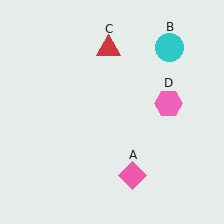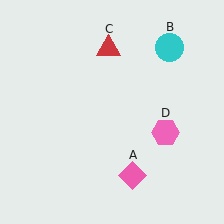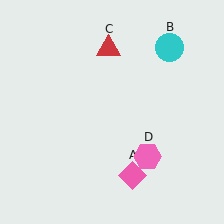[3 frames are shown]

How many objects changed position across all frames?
1 object changed position: pink hexagon (object D).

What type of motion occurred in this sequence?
The pink hexagon (object D) rotated clockwise around the center of the scene.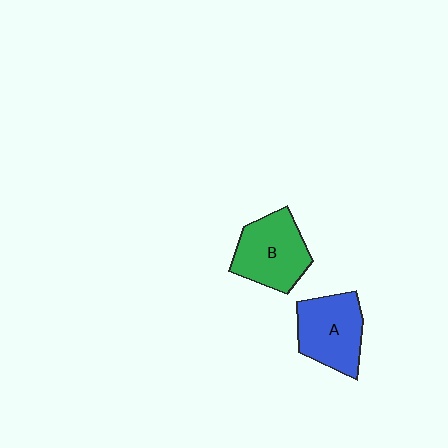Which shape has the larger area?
Shape B (green).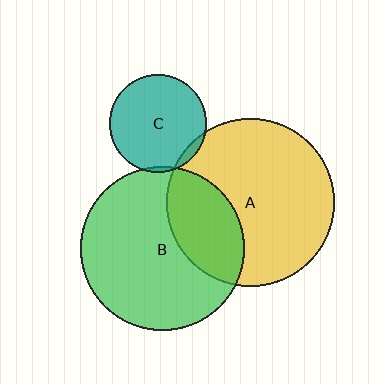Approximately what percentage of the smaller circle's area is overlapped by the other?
Approximately 5%.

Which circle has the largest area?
Circle A (yellow).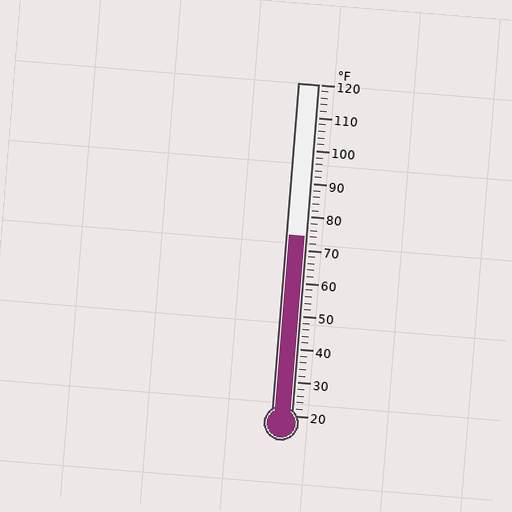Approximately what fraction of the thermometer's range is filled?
The thermometer is filled to approximately 55% of its range.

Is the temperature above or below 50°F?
The temperature is above 50°F.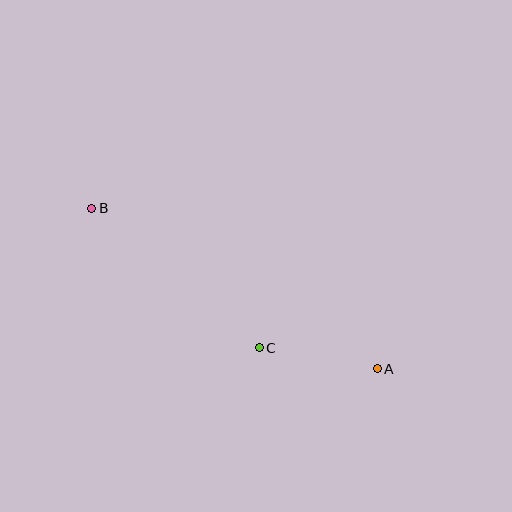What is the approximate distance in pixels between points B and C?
The distance between B and C is approximately 218 pixels.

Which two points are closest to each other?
Points A and C are closest to each other.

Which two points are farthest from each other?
Points A and B are farthest from each other.